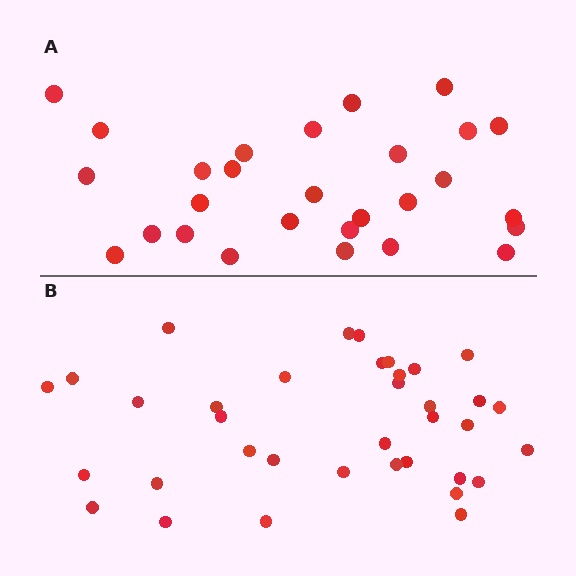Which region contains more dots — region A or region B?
Region B (the bottom region) has more dots.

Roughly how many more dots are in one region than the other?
Region B has roughly 8 or so more dots than region A.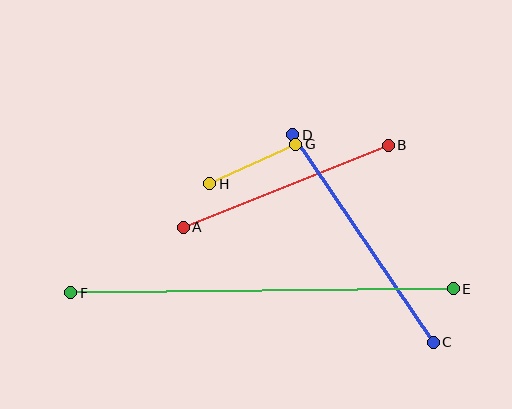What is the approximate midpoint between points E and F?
The midpoint is at approximately (262, 291) pixels.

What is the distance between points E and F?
The distance is approximately 383 pixels.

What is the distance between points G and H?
The distance is approximately 94 pixels.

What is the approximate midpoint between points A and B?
The midpoint is at approximately (286, 186) pixels.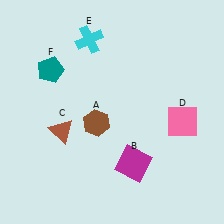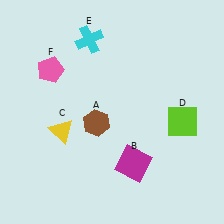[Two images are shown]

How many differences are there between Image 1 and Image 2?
There are 3 differences between the two images.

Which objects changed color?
C changed from brown to yellow. D changed from pink to lime. F changed from teal to pink.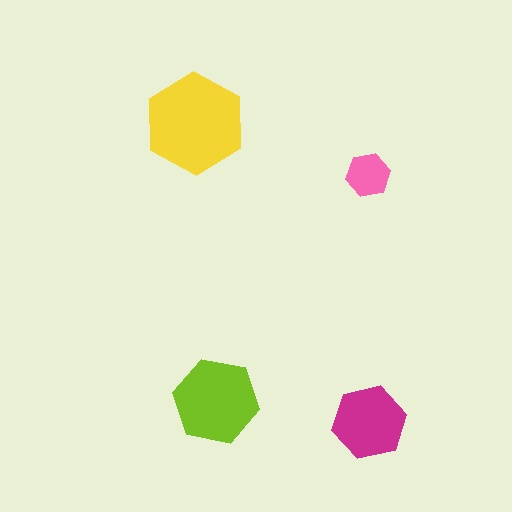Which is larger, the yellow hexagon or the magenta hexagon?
The yellow one.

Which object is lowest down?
The magenta hexagon is bottommost.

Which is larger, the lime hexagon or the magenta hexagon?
The lime one.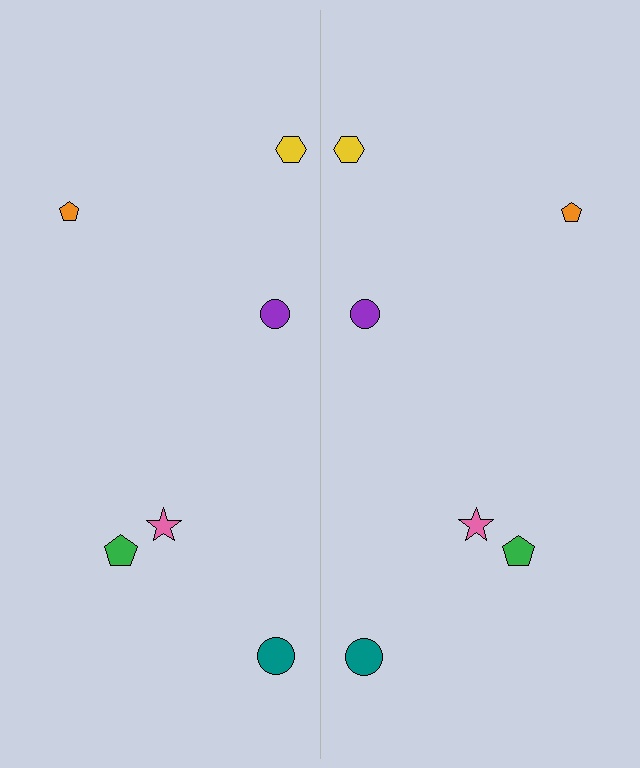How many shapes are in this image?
There are 12 shapes in this image.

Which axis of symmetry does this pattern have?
The pattern has a vertical axis of symmetry running through the center of the image.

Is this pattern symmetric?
Yes, this pattern has bilateral (reflection) symmetry.